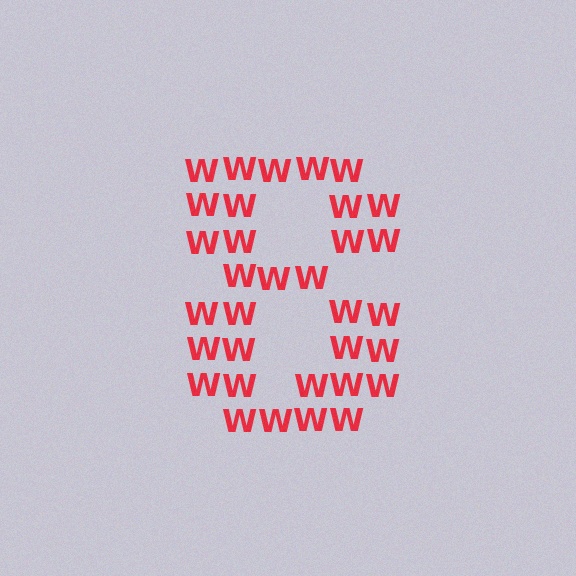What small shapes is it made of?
It is made of small letter W's.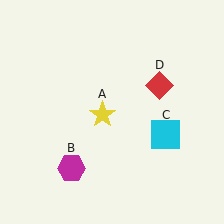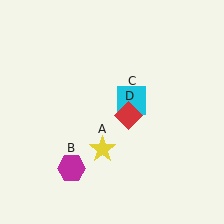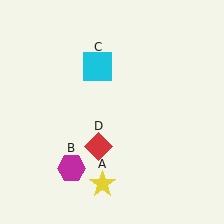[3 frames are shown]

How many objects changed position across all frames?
3 objects changed position: yellow star (object A), cyan square (object C), red diamond (object D).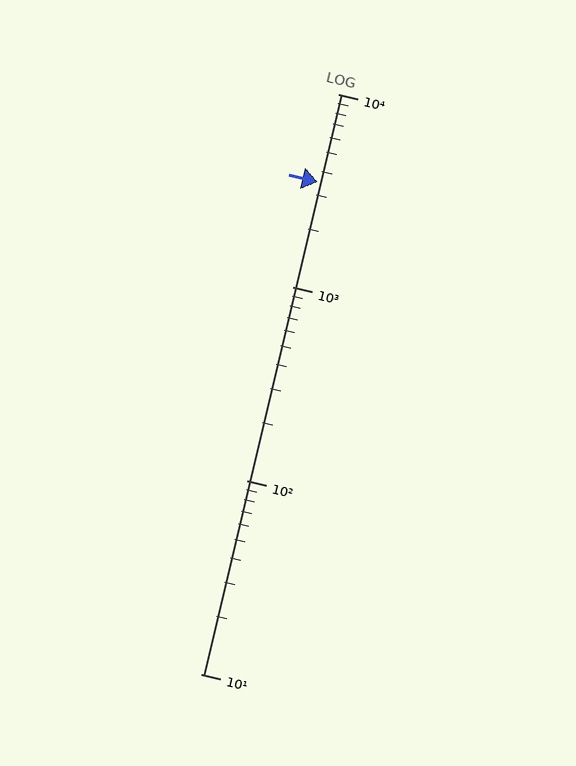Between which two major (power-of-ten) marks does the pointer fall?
The pointer is between 1000 and 10000.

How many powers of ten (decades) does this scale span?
The scale spans 3 decades, from 10 to 10000.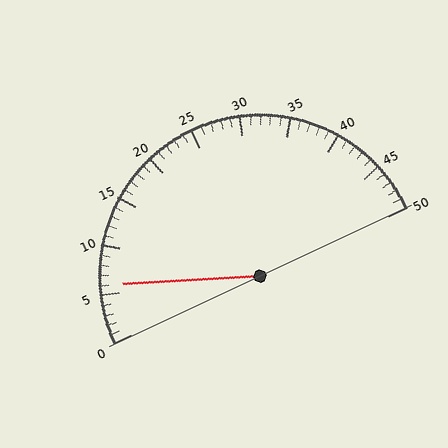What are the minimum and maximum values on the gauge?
The gauge ranges from 0 to 50.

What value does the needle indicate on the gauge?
The needle indicates approximately 6.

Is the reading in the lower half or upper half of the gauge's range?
The reading is in the lower half of the range (0 to 50).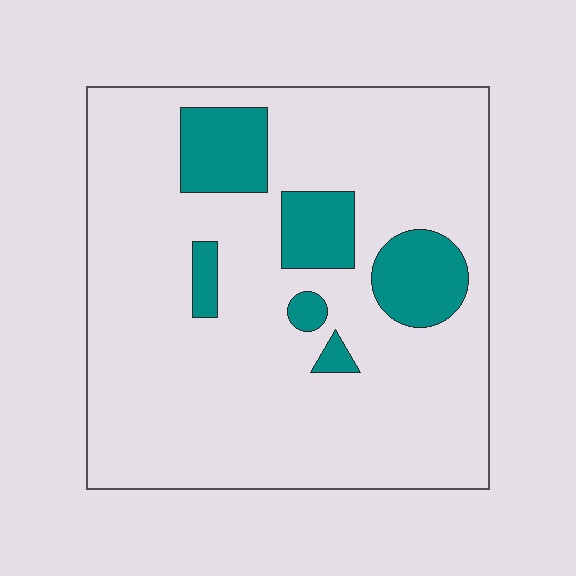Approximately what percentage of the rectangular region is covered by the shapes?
Approximately 15%.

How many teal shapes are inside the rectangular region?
6.